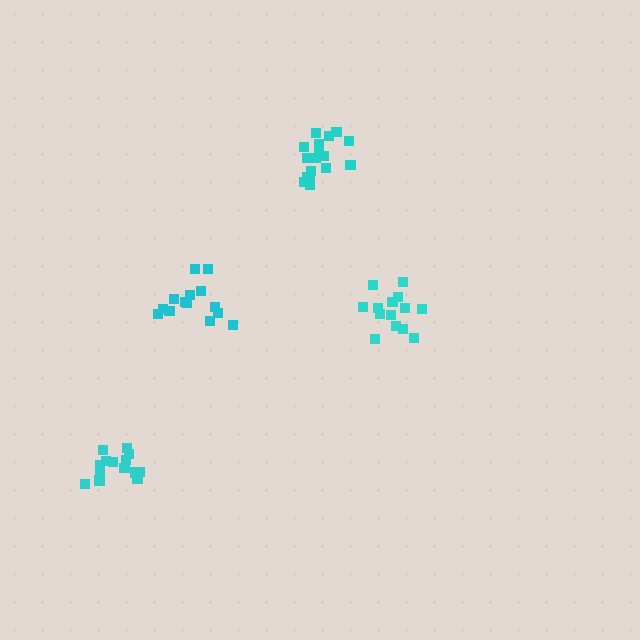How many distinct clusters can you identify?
There are 4 distinct clusters.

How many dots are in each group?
Group 1: 14 dots, Group 2: 17 dots, Group 3: 14 dots, Group 4: 14 dots (59 total).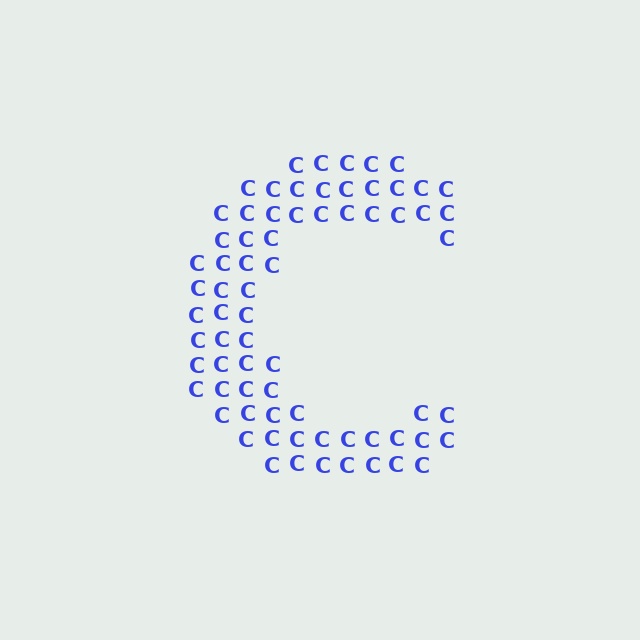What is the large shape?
The large shape is the letter C.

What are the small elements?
The small elements are letter C's.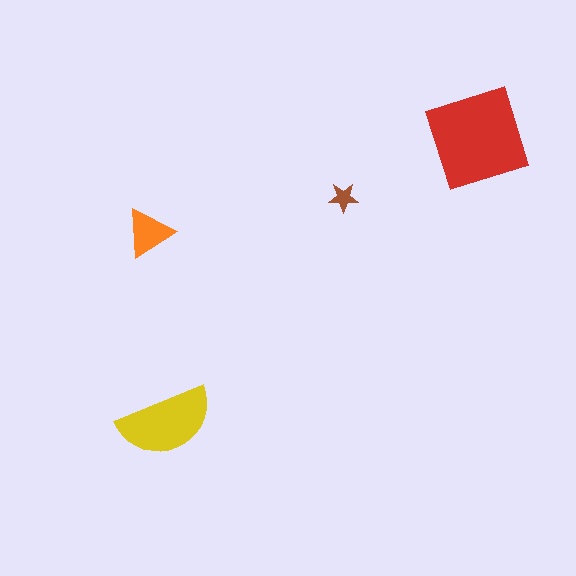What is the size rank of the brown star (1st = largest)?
4th.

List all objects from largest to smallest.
The red diamond, the yellow semicircle, the orange triangle, the brown star.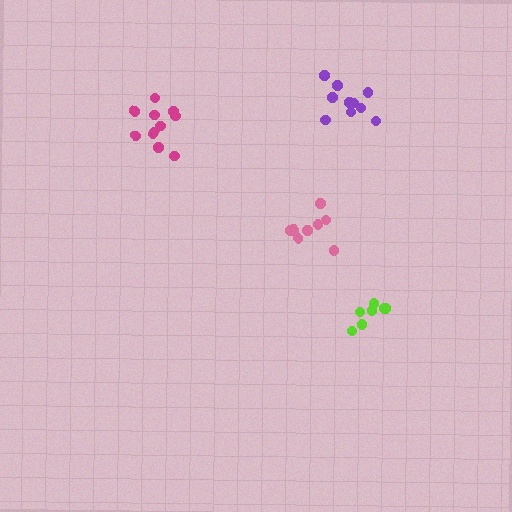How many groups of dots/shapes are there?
There are 4 groups.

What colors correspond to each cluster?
The clusters are colored: magenta, lime, pink, purple.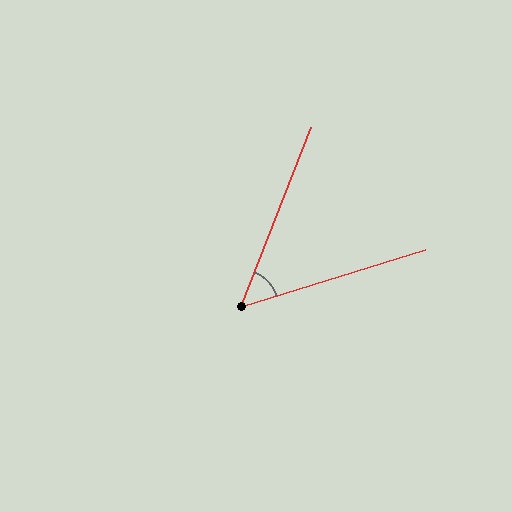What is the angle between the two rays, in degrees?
Approximately 52 degrees.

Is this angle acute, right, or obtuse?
It is acute.